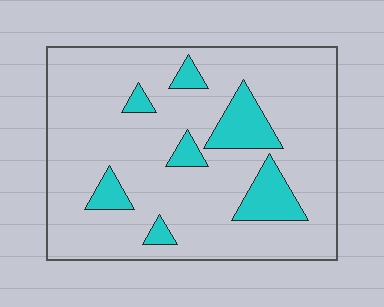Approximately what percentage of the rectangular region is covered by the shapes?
Approximately 15%.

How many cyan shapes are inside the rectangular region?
7.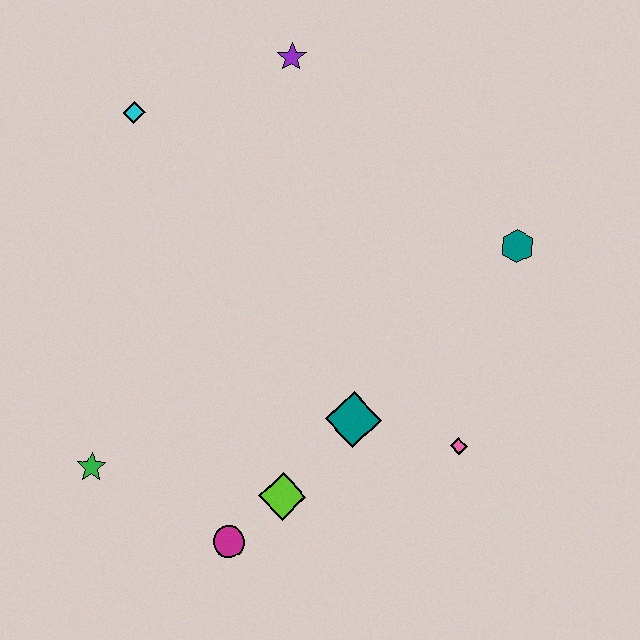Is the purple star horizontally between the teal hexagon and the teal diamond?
No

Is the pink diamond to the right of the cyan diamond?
Yes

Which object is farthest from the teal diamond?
The cyan diamond is farthest from the teal diamond.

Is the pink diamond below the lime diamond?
No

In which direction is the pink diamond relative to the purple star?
The pink diamond is below the purple star.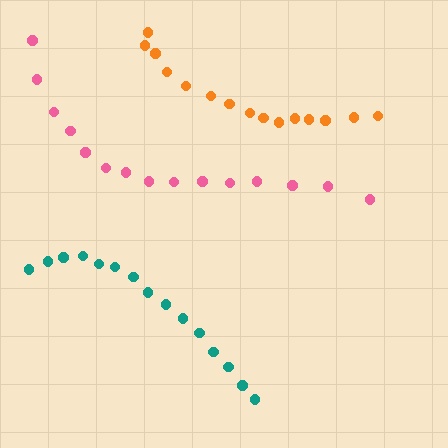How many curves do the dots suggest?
There are 3 distinct paths.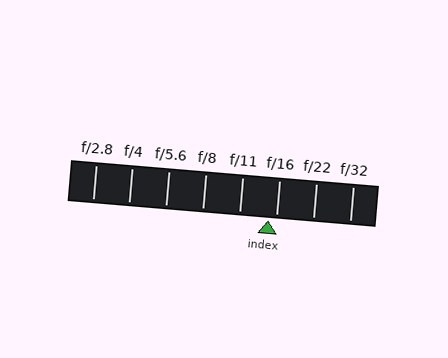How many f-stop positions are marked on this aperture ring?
There are 8 f-stop positions marked.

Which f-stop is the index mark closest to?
The index mark is closest to f/16.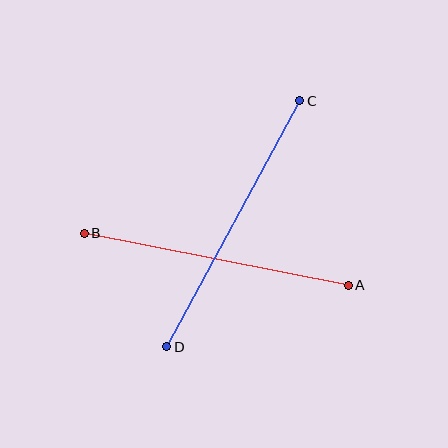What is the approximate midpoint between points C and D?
The midpoint is at approximately (233, 224) pixels.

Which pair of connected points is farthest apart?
Points C and D are farthest apart.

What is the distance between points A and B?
The distance is approximately 269 pixels.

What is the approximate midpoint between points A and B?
The midpoint is at approximately (216, 259) pixels.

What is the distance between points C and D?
The distance is approximately 280 pixels.